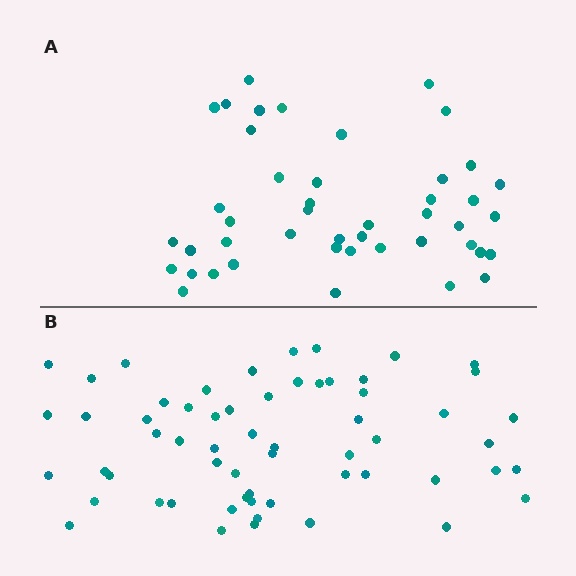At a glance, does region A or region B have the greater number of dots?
Region B (the bottom region) has more dots.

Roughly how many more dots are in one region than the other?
Region B has approximately 15 more dots than region A.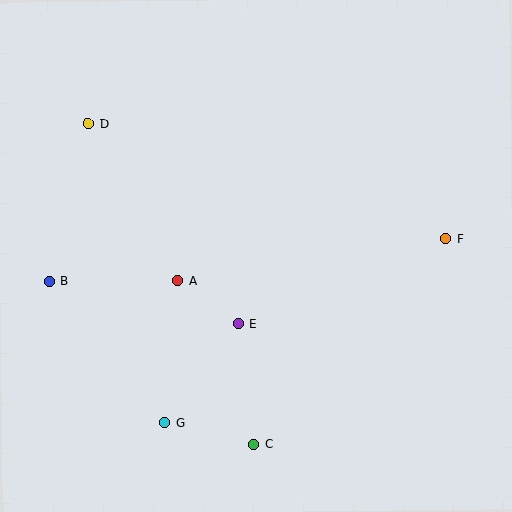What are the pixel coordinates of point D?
Point D is at (88, 124).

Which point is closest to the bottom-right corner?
Point C is closest to the bottom-right corner.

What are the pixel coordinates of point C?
Point C is at (254, 444).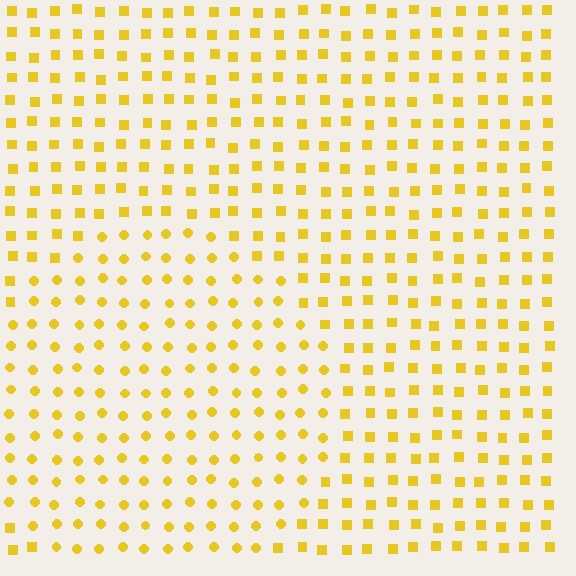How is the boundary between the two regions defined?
The boundary is defined by a change in element shape: circles inside vs. squares outside. All elements share the same color and spacing.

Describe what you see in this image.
The image is filled with small yellow elements arranged in a uniform grid. A circle-shaped region contains circles, while the surrounding area contains squares. The boundary is defined purely by the change in element shape.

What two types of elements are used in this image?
The image uses circles inside the circle region and squares outside it.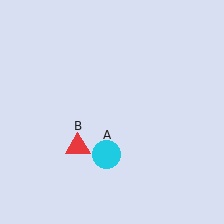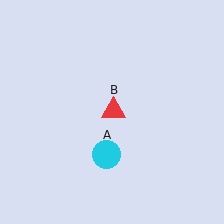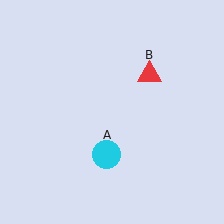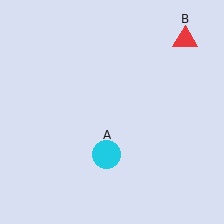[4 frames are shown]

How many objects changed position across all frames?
1 object changed position: red triangle (object B).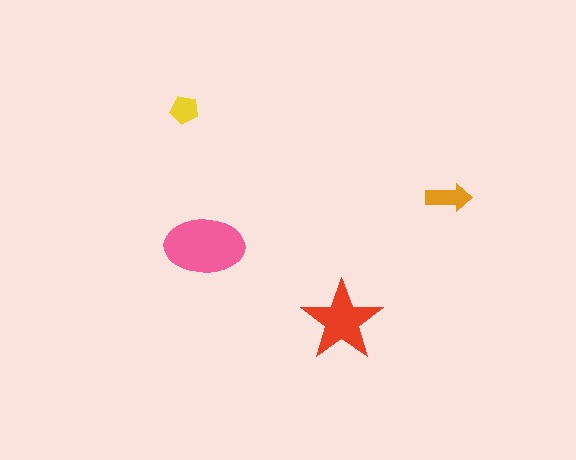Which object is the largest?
The pink ellipse.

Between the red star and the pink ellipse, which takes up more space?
The pink ellipse.